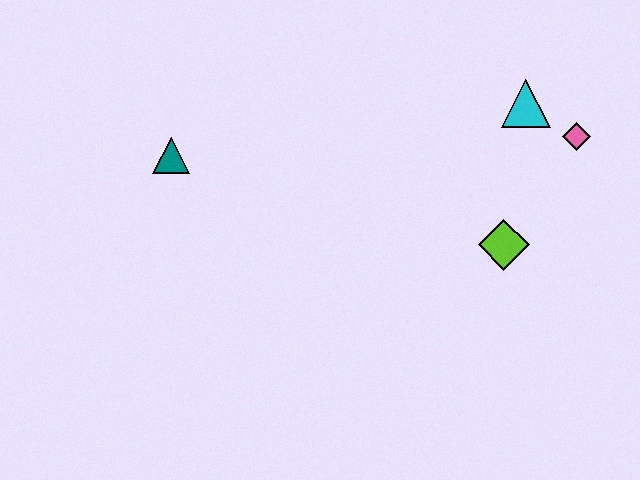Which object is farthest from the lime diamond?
The teal triangle is farthest from the lime diamond.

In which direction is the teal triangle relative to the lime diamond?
The teal triangle is to the left of the lime diamond.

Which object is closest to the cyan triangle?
The pink diamond is closest to the cyan triangle.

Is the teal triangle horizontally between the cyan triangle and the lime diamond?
No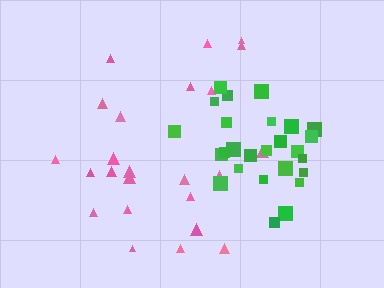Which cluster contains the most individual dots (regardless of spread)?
Green (26).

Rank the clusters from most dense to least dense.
green, pink.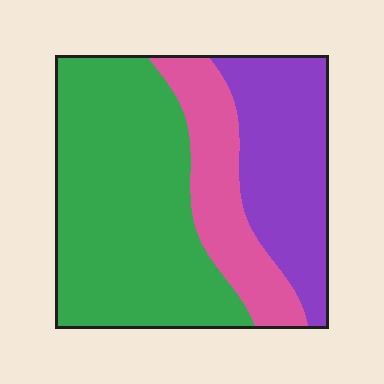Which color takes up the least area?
Pink, at roughly 20%.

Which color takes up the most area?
Green, at roughly 50%.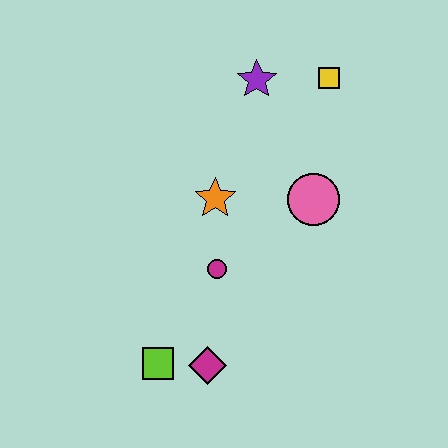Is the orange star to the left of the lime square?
No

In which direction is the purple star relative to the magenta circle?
The purple star is above the magenta circle.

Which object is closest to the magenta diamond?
The lime square is closest to the magenta diamond.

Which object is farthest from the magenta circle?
The yellow square is farthest from the magenta circle.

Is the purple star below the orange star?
No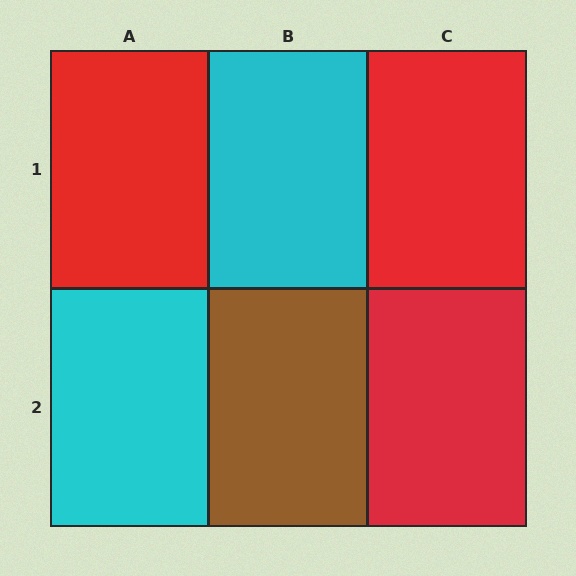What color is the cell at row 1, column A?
Red.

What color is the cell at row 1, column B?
Cyan.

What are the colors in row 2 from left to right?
Cyan, brown, red.